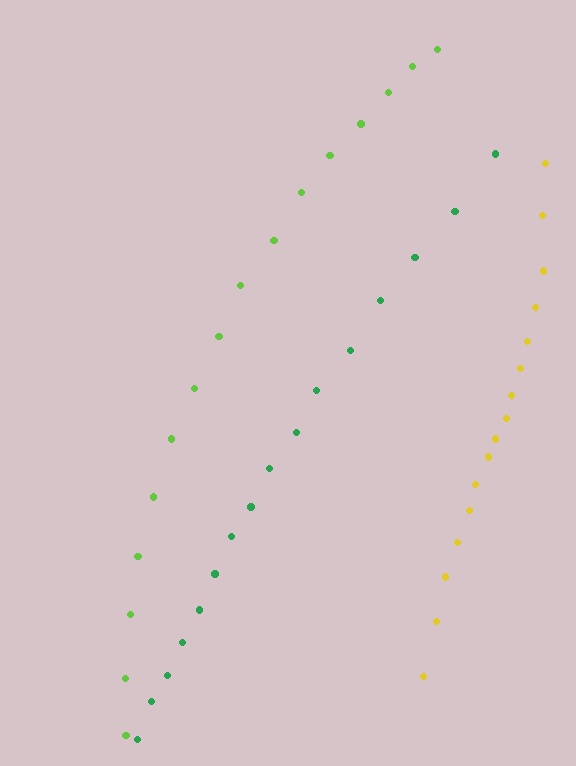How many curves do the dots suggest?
There are 3 distinct paths.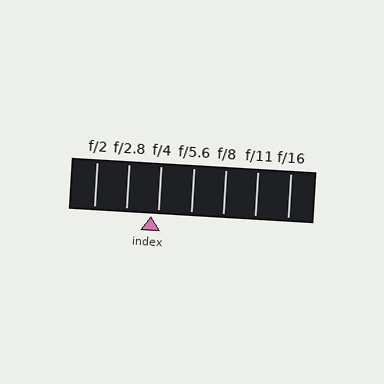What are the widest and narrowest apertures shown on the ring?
The widest aperture shown is f/2 and the narrowest is f/16.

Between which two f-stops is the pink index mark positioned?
The index mark is between f/2.8 and f/4.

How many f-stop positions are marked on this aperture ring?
There are 7 f-stop positions marked.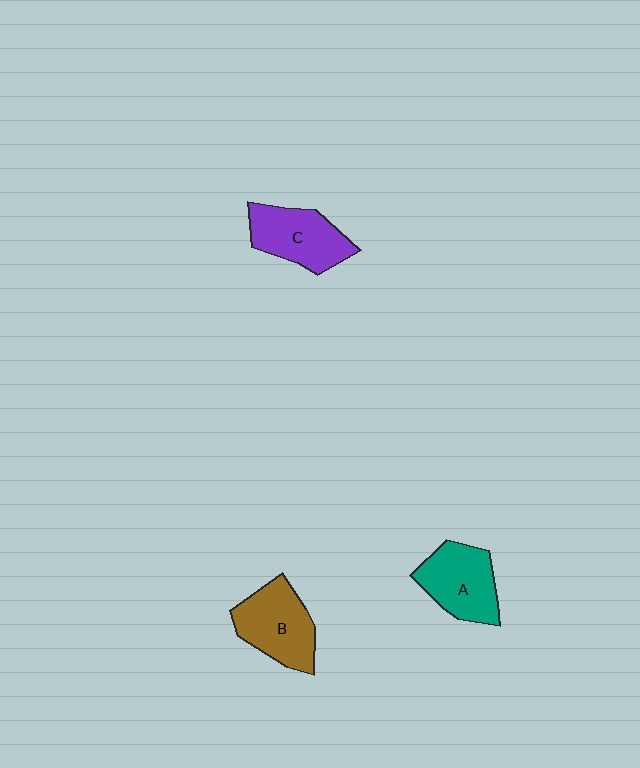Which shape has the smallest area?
Shape C (purple).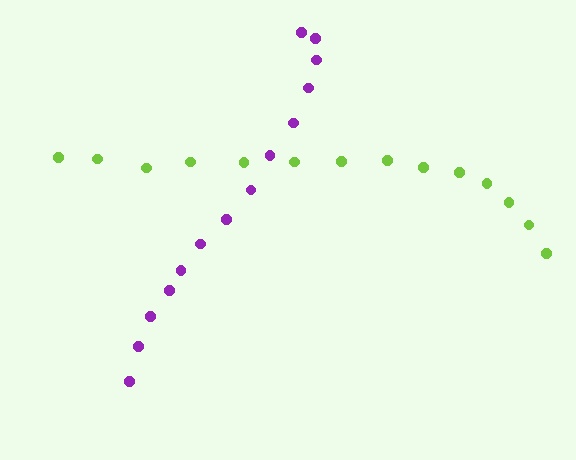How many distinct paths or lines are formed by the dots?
There are 2 distinct paths.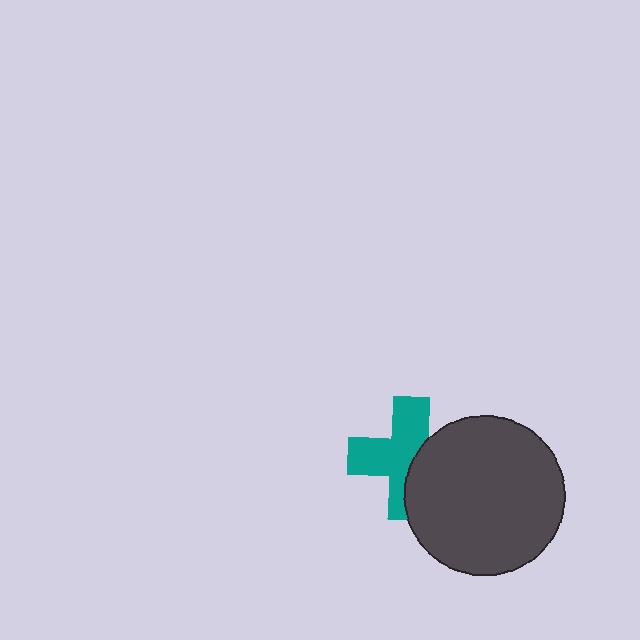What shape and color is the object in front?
The object in front is a dark gray circle.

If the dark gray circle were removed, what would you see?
You would see the complete teal cross.